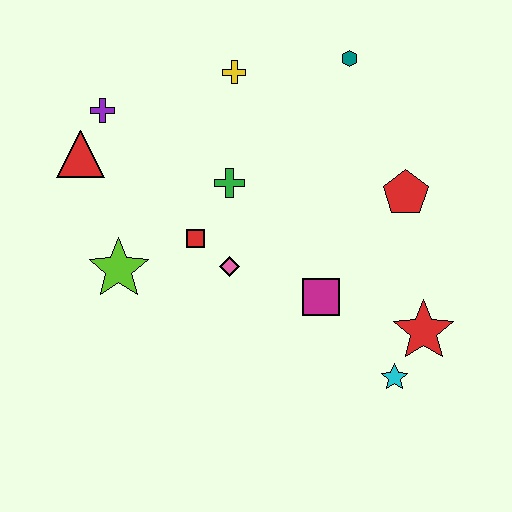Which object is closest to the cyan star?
The red star is closest to the cyan star.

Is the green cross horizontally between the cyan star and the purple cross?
Yes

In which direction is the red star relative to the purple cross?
The red star is to the right of the purple cross.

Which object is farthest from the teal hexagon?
The cyan star is farthest from the teal hexagon.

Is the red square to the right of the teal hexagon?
No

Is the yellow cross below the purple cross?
No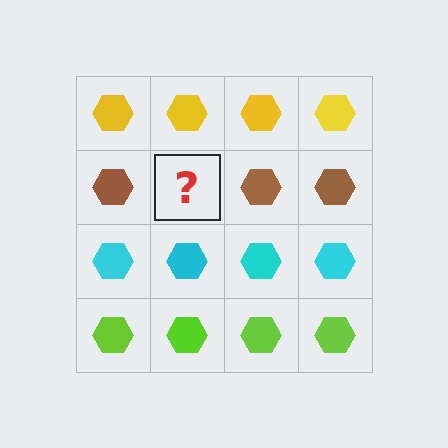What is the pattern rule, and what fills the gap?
The rule is that each row has a consistent color. The gap should be filled with a brown hexagon.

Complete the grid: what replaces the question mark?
The question mark should be replaced with a brown hexagon.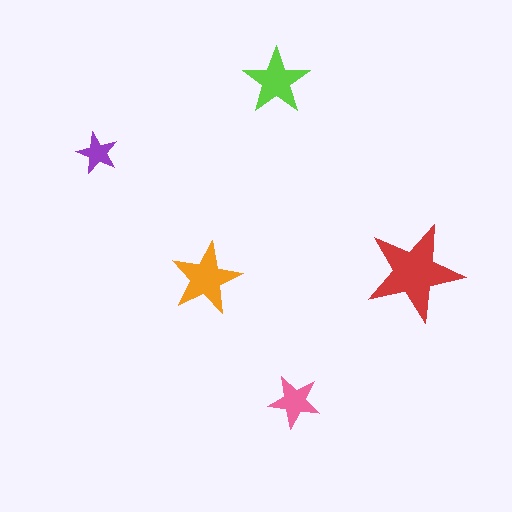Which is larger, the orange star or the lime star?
The orange one.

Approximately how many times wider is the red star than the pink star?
About 2 times wider.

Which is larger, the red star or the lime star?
The red one.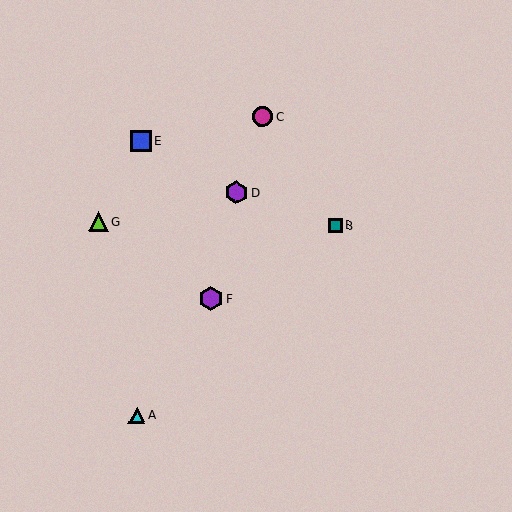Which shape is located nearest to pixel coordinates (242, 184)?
The purple hexagon (labeled D) at (236, 193) is nearest to that location.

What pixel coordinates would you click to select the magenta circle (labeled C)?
Click at (263, 117) to select the magenta circle C.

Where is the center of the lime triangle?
The center of the lime triangle is at (98, 222).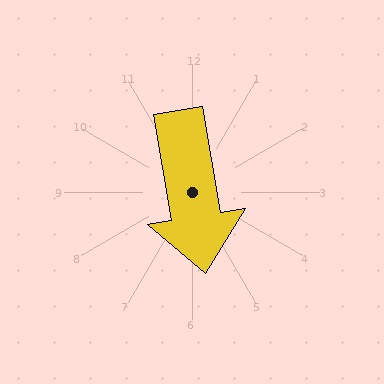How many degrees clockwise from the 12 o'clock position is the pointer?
Approximately 170 degrees.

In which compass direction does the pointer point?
South.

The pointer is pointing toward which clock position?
Roughly 6 o'clock.